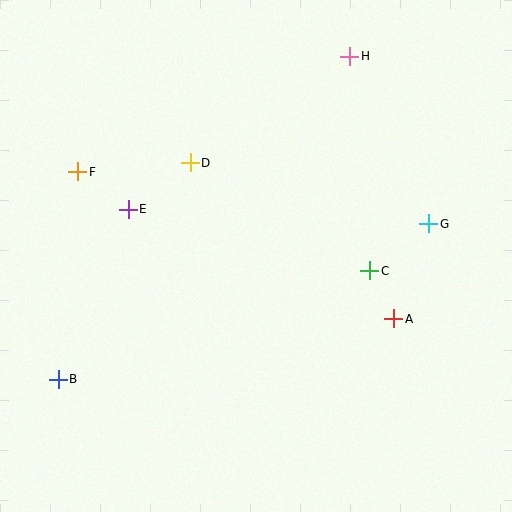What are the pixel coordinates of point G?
Point G is at (429, 224).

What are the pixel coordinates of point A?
Point A is at (394, 319).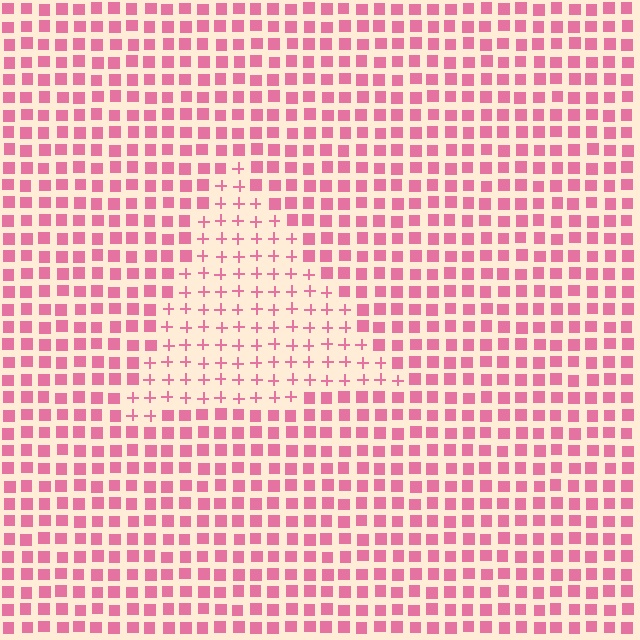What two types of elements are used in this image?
The image uses plus signs inside the triangle region and squares outside it.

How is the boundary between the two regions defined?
The boundary is defined by a change in element shape: plus signs inside vs. squares outside. All elements share the same color and spacing.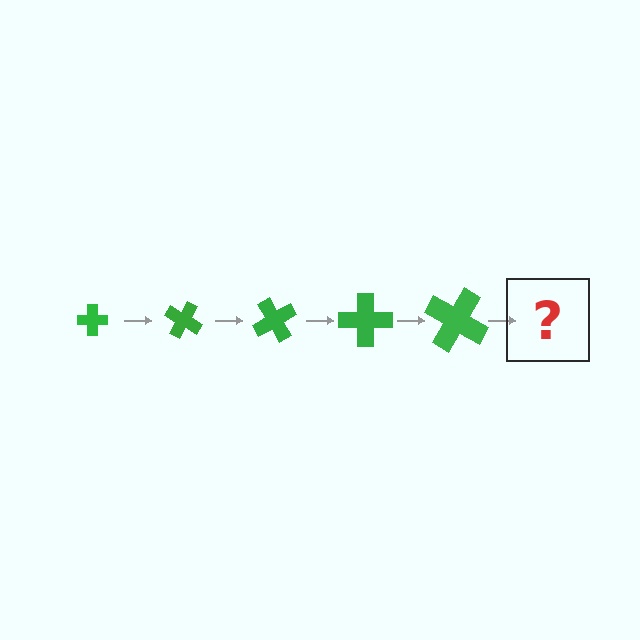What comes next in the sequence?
The next element should be a cross, larger than the previous one and rotated 150 degrees from the start.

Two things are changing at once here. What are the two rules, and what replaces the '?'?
The two rules are that the cross grows larger each step and it rotates 30 degrees each step. The '?' should be a cross, larger than the previous one and rotated 150 degrees from the start.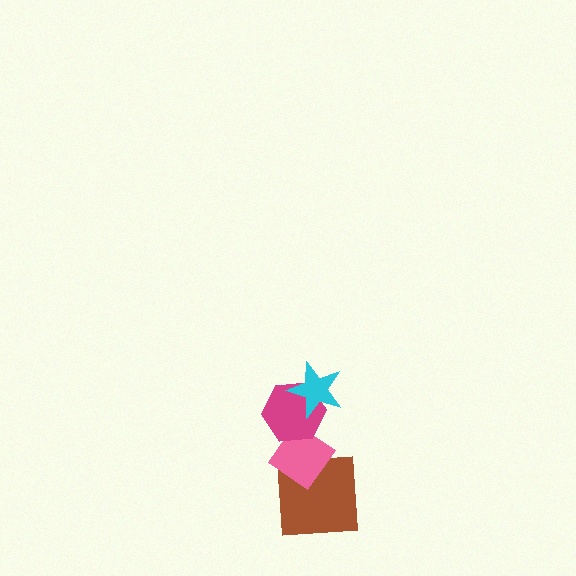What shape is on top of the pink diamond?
The magenta hexagon is on top of the pink diamond.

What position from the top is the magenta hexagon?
The magenta hexagon is 2nd from the top.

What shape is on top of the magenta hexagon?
The cyan star is on top of the magenta hexagon.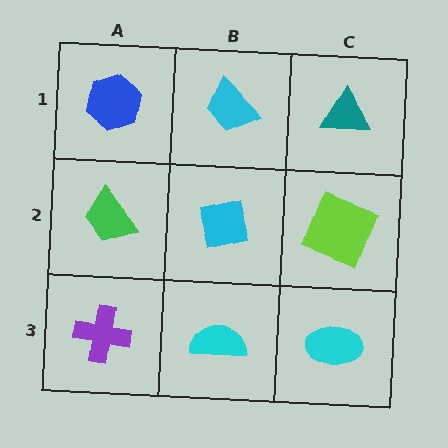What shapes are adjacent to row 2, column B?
A cyan trapezoid (row 1, column B), a cyan semicircle (row 3, column B), a green trapezoid (row 2, column A), a lime square (row 2, column C).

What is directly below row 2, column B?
A cyan semicircle.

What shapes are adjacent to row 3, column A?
A green trapezoid (row 2, column A), a cyan semicircle (row 3, column B).